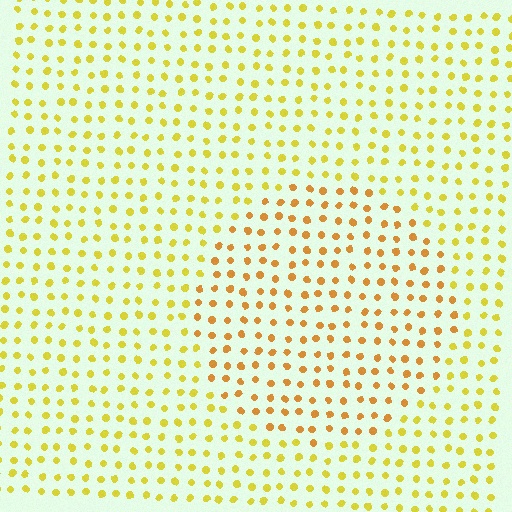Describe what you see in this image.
The image is filled with small yellow elements in a uniform arrangement. A circle-shaped region is visible where the elements are tinted to a slightly different hue, forming a subtle color boundary.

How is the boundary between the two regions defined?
The boundary is defined purely by a slight shift in hue (about 26 degrees). Spacing, size, and orientation are identical on both sides.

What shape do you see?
I see a circle.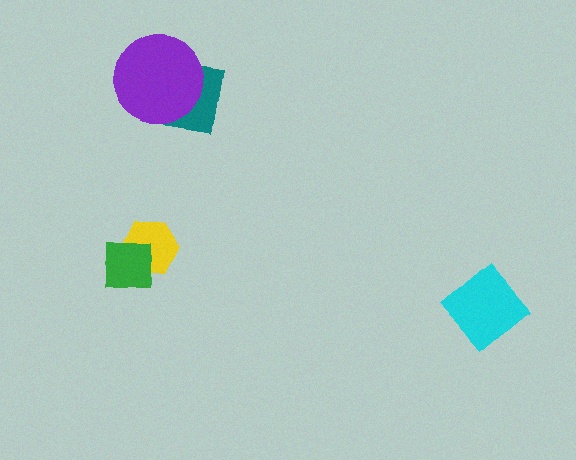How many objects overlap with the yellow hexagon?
1 object overlaps with the yellow hexagon.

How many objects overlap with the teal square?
1 object overlaps with the teal square.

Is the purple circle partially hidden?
No, no other shape covers it.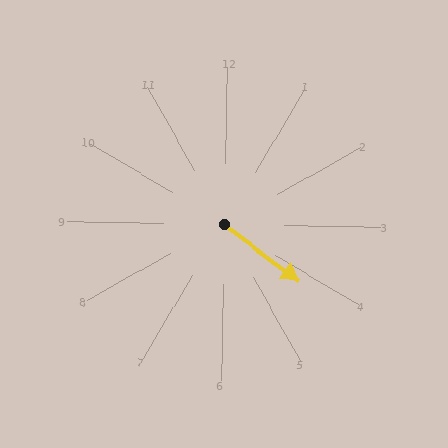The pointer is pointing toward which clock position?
Roughly 4 o'clock.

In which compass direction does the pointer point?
Southeast.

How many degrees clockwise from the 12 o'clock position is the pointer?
Approximately 126 degrees.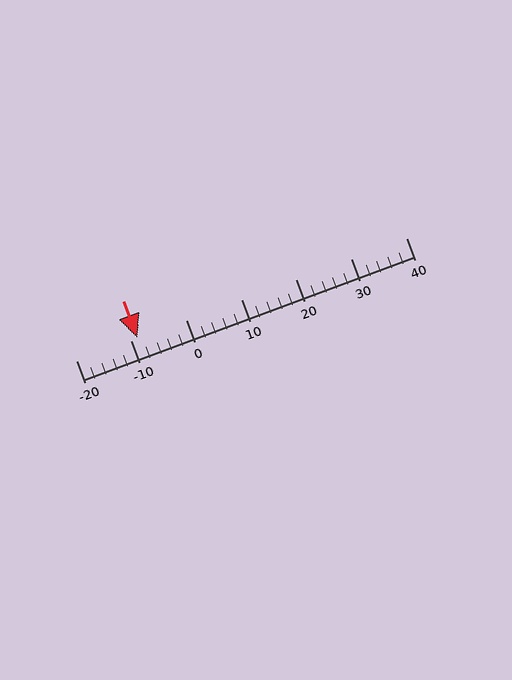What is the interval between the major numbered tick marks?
The major tick marks are spaced 10 units apart.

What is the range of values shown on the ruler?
The ruler shows values from -20 to 40.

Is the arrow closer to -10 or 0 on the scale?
The arrow is closer to -10.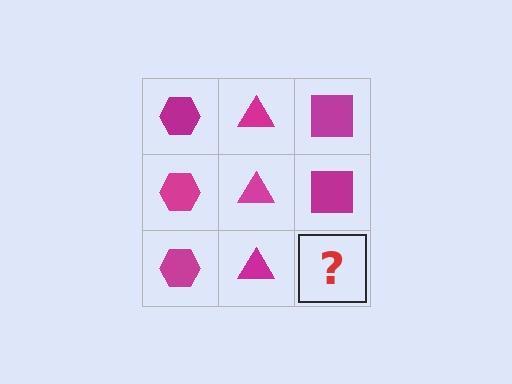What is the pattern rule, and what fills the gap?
The rule is that each column has a consistent shape. The gap should be filled with a magenta square.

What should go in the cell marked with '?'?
The missing cell should contain a magenta square.